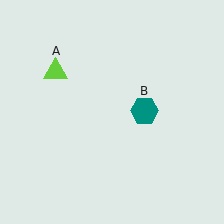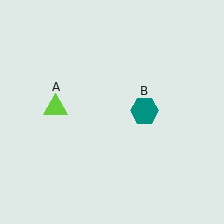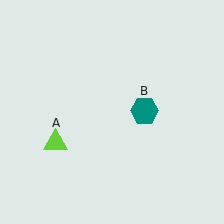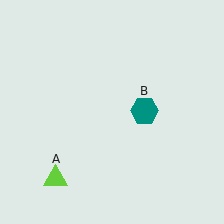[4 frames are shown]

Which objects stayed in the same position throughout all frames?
Teal hexagon (object B) remained stationary.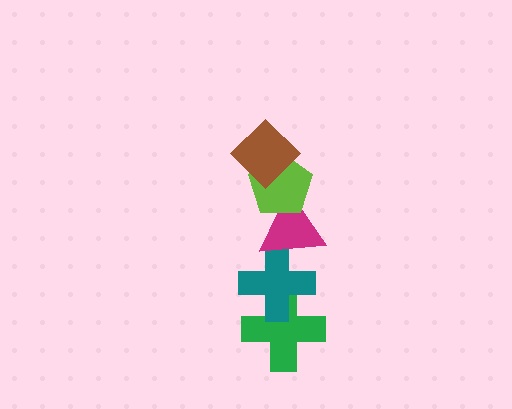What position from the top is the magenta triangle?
The magenta triangle is 3rd from the top.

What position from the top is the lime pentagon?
The lime pentagon is 2nd from the top.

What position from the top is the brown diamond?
The brown diamond is 1st from the top.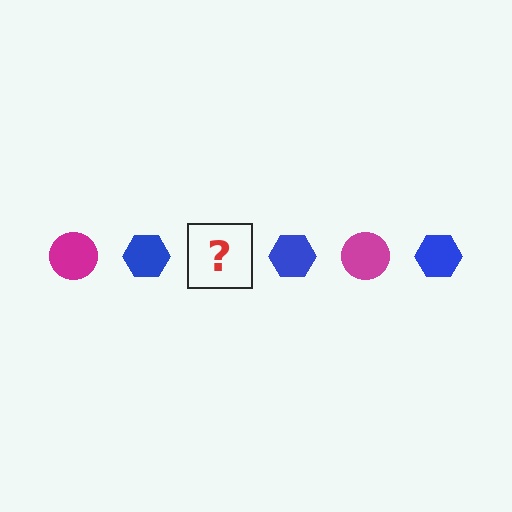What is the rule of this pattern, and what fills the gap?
The rule is that the pattern alternates between magenta circle and blue hexagon. The gap should be filled with a magenta circle.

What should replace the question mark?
The question mark should be replaced with a magenta circle.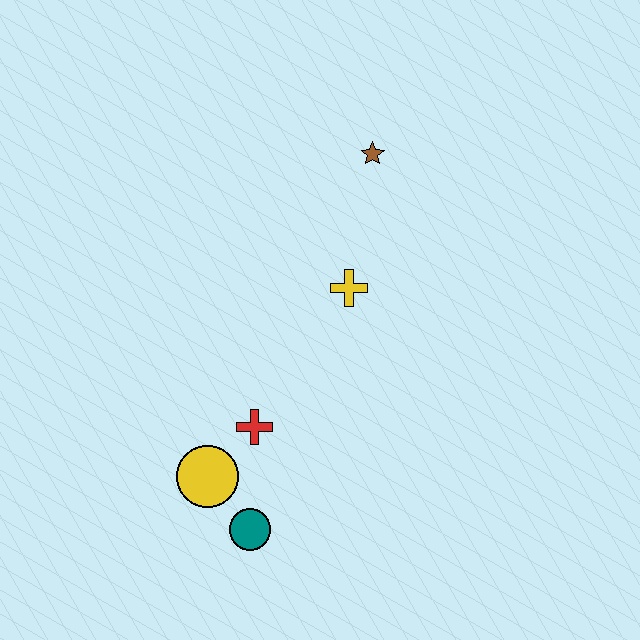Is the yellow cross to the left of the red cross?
No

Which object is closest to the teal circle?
The yellow circle is closest to the teal circle.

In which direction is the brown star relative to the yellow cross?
The brown star is above the yellow cross.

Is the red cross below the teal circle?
No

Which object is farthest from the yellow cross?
The teal circle is farthest from the yellow cross.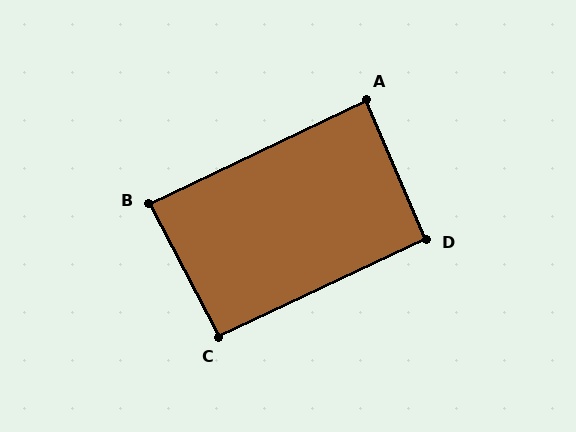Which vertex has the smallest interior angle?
A, at approximately 88 degrees.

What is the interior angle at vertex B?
Approximately 88 degrees (approximately right).